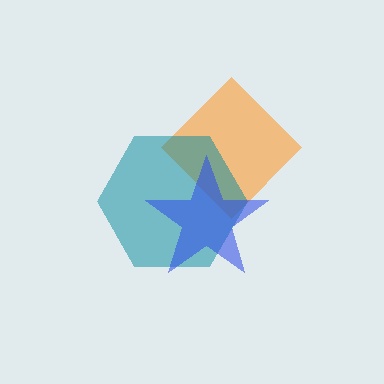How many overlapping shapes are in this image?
There are 3 overlapping shapes in the image.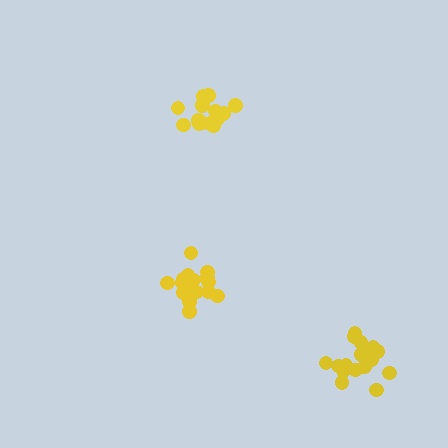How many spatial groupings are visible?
There are 3 spatial groupings.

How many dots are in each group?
Group 1: 16 dots, Group 2: 17 dots, Group 3: 15 dots (48 total).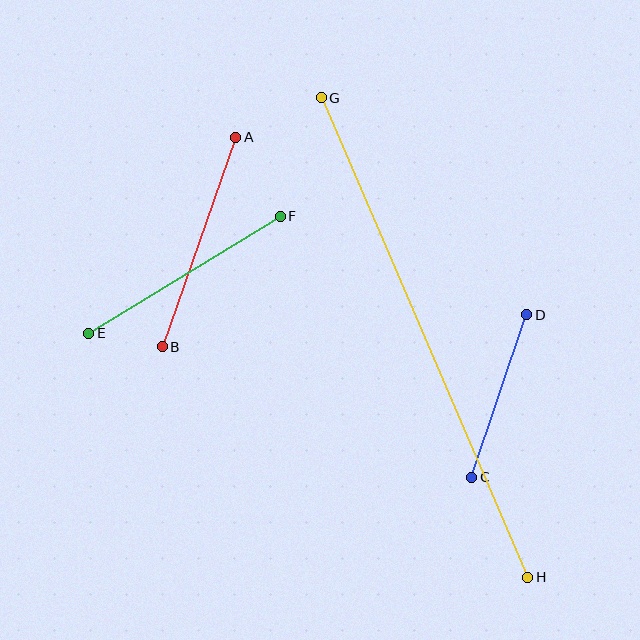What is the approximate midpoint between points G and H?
The midpoint is at approximately (424, 338) pixels.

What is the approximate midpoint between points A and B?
The midpoint is at approximately (199, 242) pixels.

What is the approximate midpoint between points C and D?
The midpoint is at approximately (499, 396) pixels.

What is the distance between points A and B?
The distance is approximately 222 pixels.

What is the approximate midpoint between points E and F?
The midpoint is at approximately (184, 275) pixels.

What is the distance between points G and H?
The distance is approximately 522 pixels.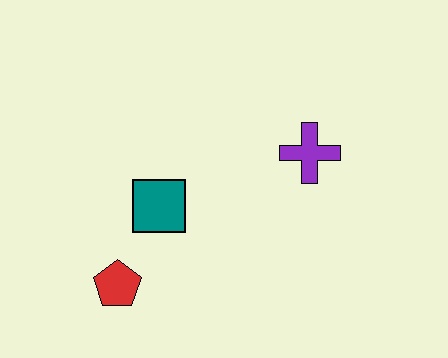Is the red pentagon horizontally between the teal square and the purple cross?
No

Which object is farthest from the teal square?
The purple cross is farthest from the teal square.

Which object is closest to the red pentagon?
The teal square is closest to the red pentagon.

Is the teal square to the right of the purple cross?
No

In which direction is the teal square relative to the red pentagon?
The teal square is above the red pentagon.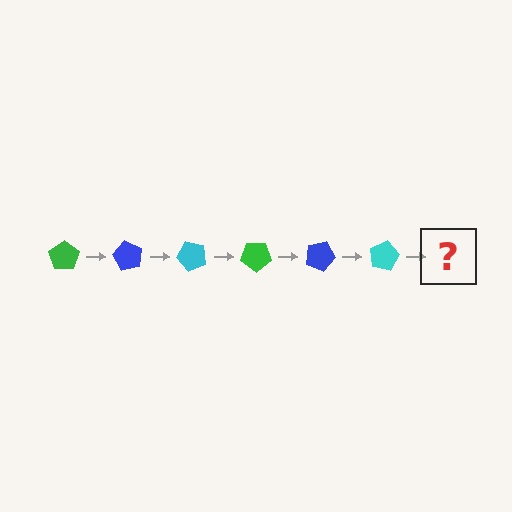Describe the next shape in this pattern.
It should be a green pentagon, rotated 360 degrees from the start.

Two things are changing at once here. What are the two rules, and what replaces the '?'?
The two rules are that it rotates 60 degrees each step and the color cycles through green, blue, and cyan. The '?' should be a green pentagon, rotated 360 degrees from the start.